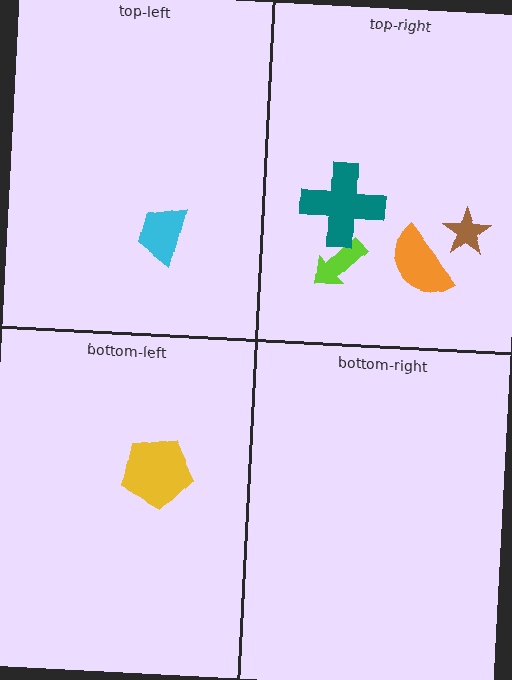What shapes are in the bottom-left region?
The yellow pentagon.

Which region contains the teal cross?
The top-right region.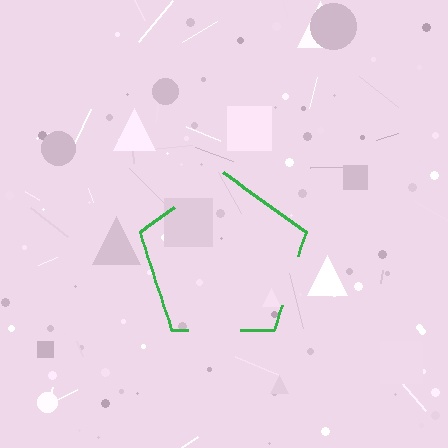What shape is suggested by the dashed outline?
The dashed outline suggests a pentagon.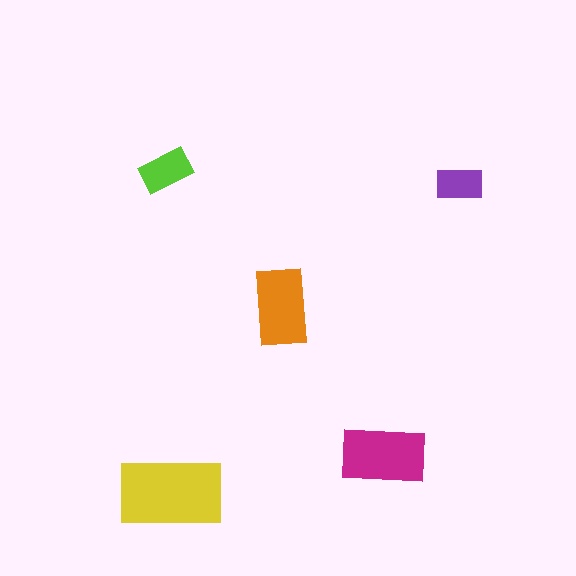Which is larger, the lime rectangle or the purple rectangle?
The lime one.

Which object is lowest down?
The yellow rectangle is bottommost.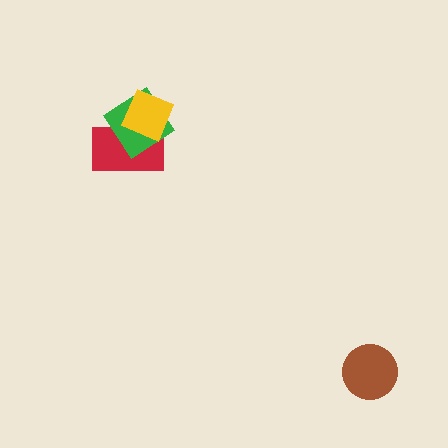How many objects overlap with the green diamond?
2 objects overlap with the green diamond.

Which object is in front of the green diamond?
The yellow diamond is in front of the green diamond.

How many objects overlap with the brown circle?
0 objects overlap with the brown circle.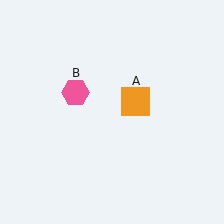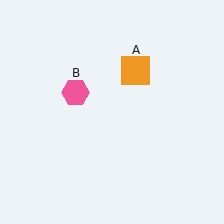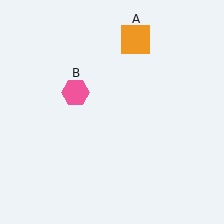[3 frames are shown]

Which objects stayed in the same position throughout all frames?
Pink hexagon (object B) remained stationary.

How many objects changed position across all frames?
1 object changed position: orange square (object A).